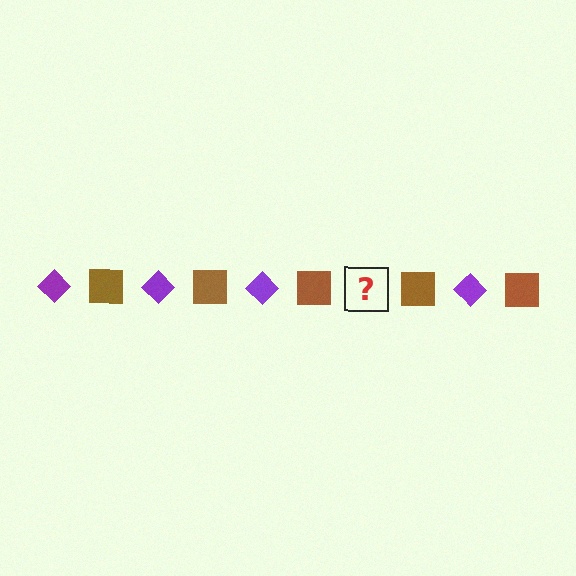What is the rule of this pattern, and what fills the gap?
The rule is that the pattern alternates between purple diamond and brown square. The gap should be filled with a purple diamond.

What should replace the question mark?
The question mark should be replaced with a purple diamond.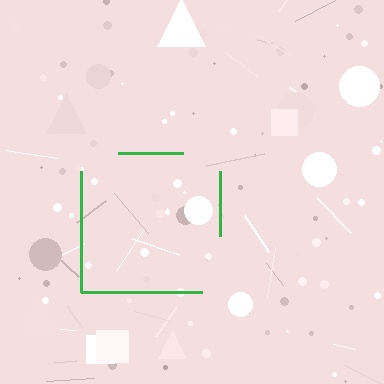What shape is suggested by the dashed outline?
The dashed outline suggests a square.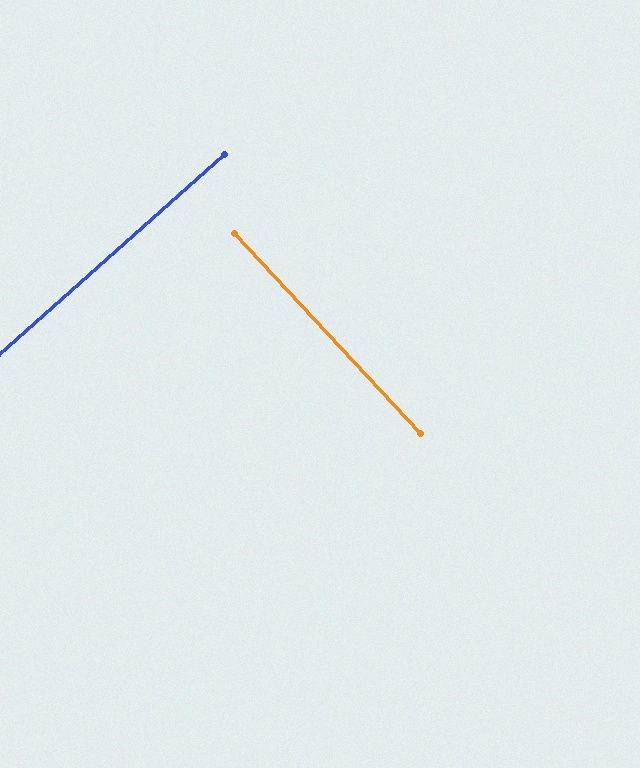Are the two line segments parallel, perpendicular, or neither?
Perpendicular — they meet at approximately 89°.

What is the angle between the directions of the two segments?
Approximately 89 degrees.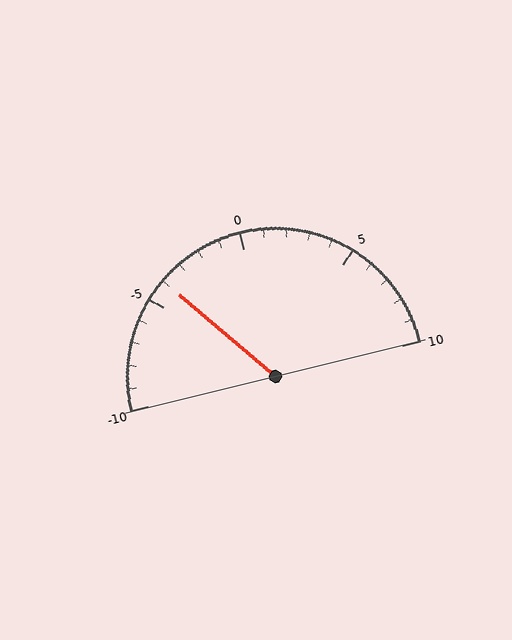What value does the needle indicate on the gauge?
The needle indicates approximately -4.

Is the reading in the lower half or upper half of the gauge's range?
The reading is in the lower half of the range (-10 to 10).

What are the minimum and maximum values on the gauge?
The gauge ranges from -10 to 10.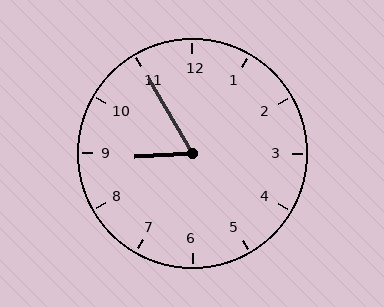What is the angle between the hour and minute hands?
Approximately 62 degrees.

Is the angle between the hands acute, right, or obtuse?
It is acute.